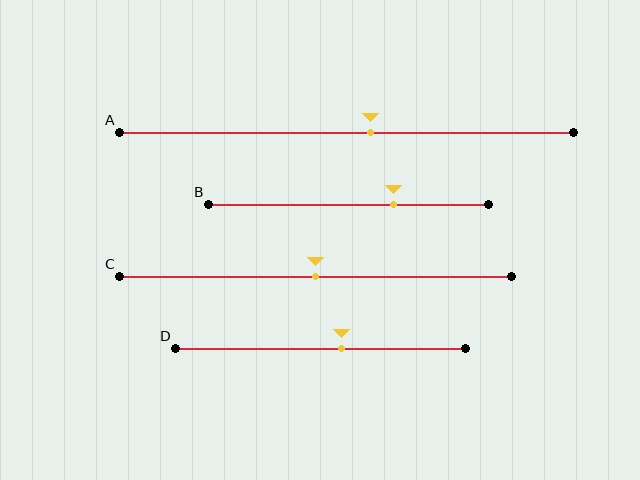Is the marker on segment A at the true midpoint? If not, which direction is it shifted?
No, the marker on segment A is shifted to the right by about 5% of the segment length.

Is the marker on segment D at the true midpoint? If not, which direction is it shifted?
No, the marker on segment D is shifted to the right by about 7% of the segment length.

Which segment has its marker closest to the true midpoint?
Segment C has its marker closest to the true midpoint.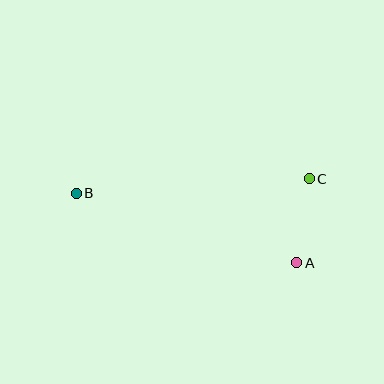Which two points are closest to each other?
Points A and C are closest to each other.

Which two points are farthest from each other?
Points B and C are farthest from each other.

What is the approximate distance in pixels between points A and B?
The distance between A and B is approximately 231 pixels.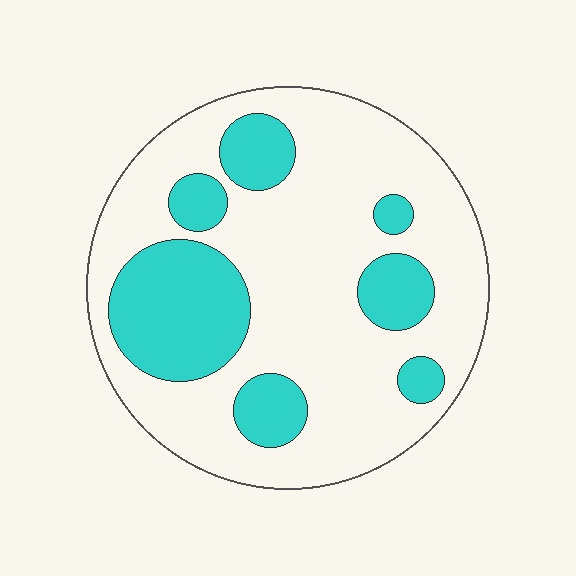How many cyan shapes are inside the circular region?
7.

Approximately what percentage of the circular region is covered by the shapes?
Approximately 30%.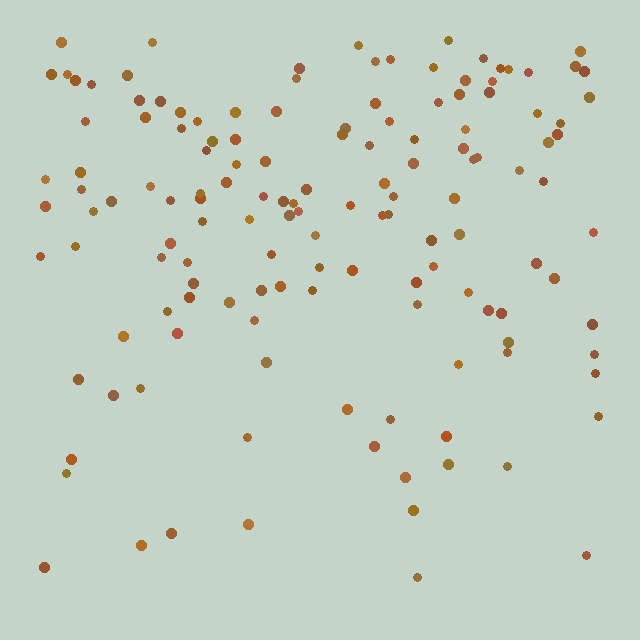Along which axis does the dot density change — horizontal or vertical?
Vertical.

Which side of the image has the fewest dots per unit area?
The bottom.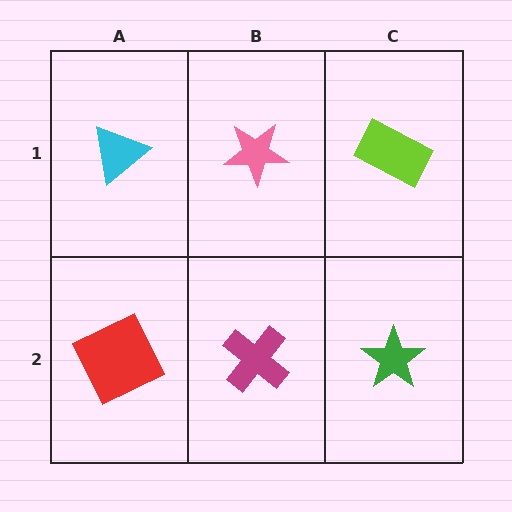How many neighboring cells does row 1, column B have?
3.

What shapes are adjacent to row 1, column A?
A red square (row 2, column A), a pink star (row 1, column B).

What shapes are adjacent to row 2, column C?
A lime rectangle (row 1, column C), a magenta cross (row 2, column B).